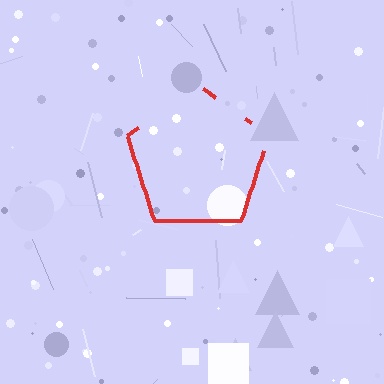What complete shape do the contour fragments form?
The contour fragments form a pentagon.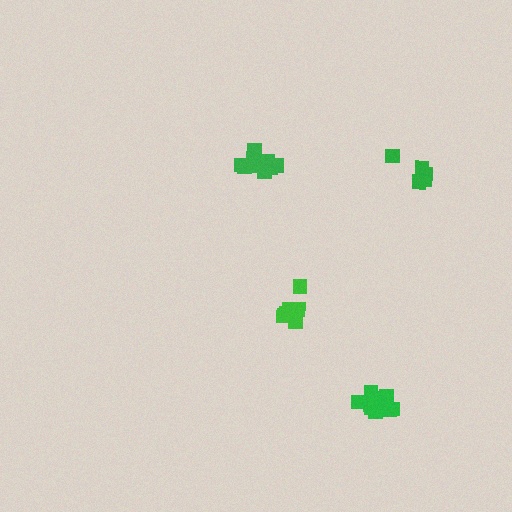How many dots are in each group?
Group 1: 10 dots, Group 2: 11 dots, Group 3: 5 dots, Group 4: 7 dots (33 total).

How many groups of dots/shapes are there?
There are 4 groups.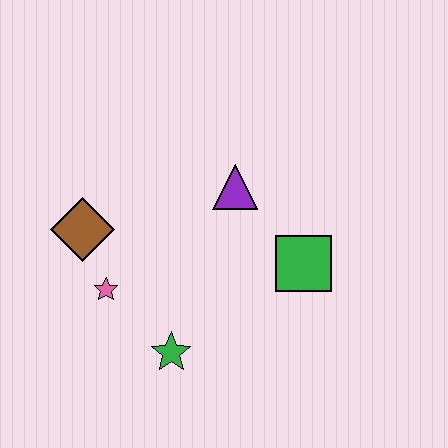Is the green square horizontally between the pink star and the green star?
No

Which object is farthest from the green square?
The brown diamond is farthest from the green square.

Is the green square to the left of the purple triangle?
No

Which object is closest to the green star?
The pink star is closest to the green star.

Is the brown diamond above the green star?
Yes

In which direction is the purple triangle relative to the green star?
The purple triangle is above the green star.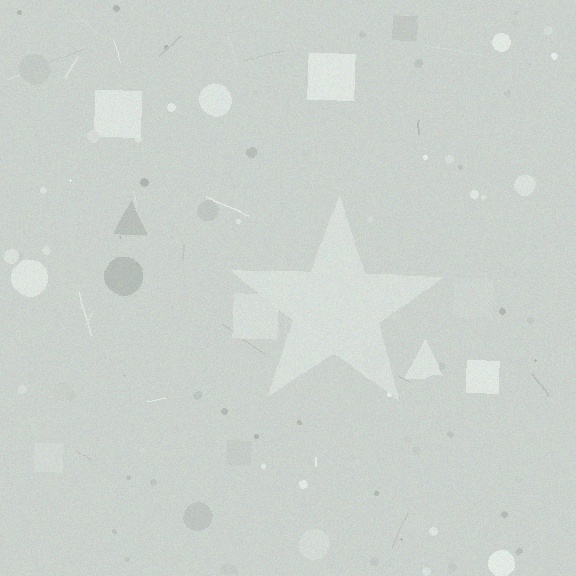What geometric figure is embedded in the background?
A star is embedded in the background.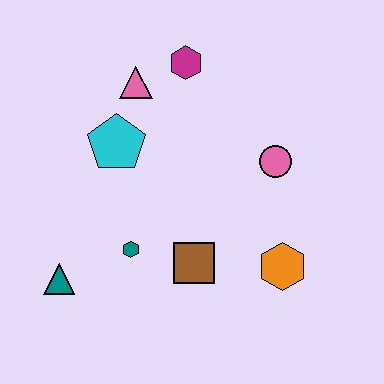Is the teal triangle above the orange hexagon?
No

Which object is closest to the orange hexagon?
The brown square is closest to the orange hexagon.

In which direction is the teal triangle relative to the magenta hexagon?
The teal triangle is below the magenta hexagon.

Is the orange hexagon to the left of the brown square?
No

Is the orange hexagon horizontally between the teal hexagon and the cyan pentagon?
No